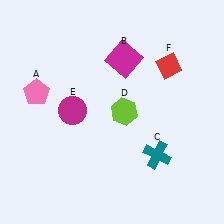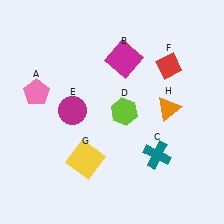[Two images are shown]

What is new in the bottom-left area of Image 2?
A yellow square (G) was added in the bottom-left area of Image 2.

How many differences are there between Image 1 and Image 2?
There are 2 differences between the two images.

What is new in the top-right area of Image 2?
An orange triangle (H) was added in the top-right area of Image 2.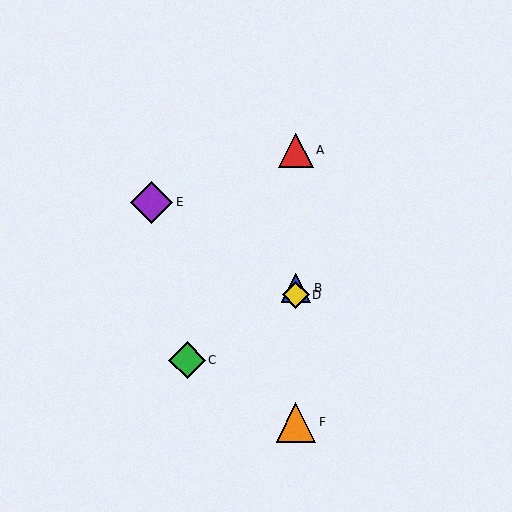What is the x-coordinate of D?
Object D is at x≈296.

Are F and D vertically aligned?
Yes, both are at x≈296.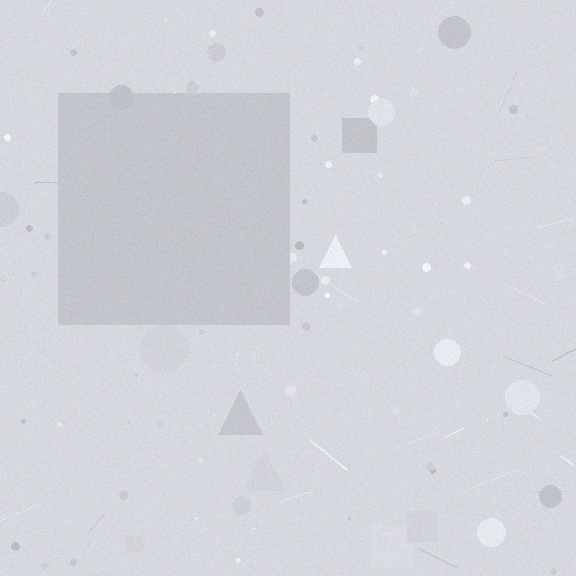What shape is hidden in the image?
A square is hidden in the image.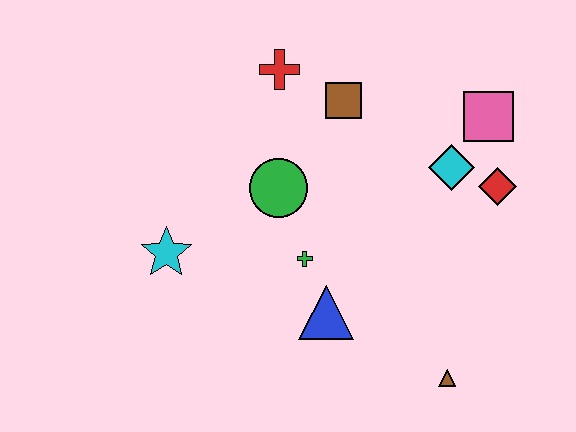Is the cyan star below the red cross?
Yes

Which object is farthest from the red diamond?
The cyan star is farthest from the red diamond.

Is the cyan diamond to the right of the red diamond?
No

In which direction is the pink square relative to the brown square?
The pink square is to the right of the brown square.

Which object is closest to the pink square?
The cyan diamond is closest to the pink square.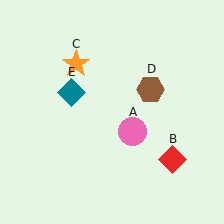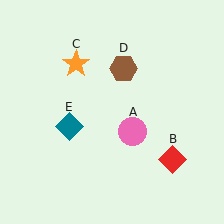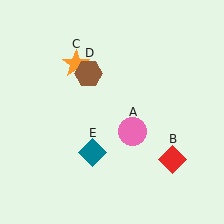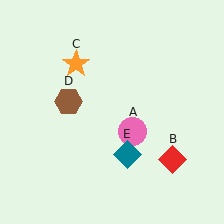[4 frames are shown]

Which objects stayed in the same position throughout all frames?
Pink circle (object A) and red diamond (object B) and orange star (object C) remained stationary.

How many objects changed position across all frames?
2 objects changed position: brown hexagon (object D), teal diamond (object E).